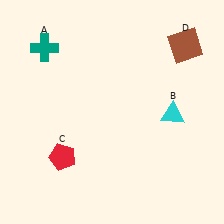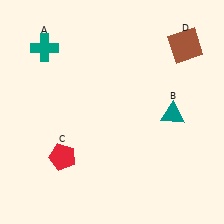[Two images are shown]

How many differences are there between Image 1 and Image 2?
There is 1 difference between the two images.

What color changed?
The triangle (B) changed from cyan in Image 1 to teal in Image 2.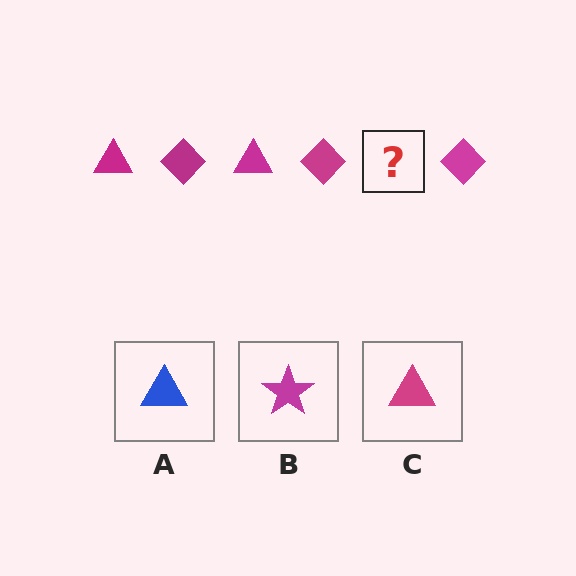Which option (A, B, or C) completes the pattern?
C.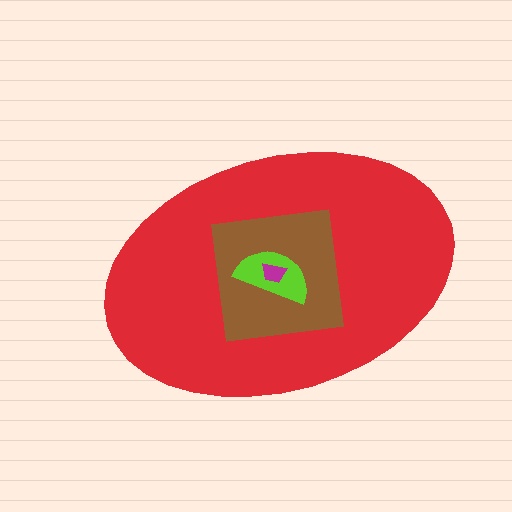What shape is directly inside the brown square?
The lime semicircle.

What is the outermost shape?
The red ellipse.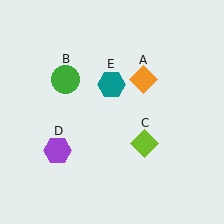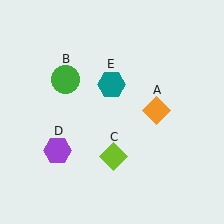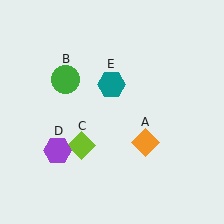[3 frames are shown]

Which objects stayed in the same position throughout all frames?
Green circle (object B) and purple hexagon (object D) and teal hexagon (object E) remained stationary.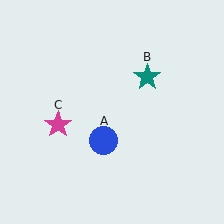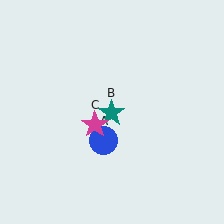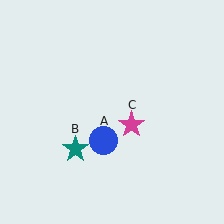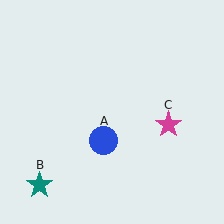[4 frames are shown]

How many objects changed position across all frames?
2 objects changed position: teal star (object B), magenta star (object C).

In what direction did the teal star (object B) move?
The teal star (object B) moved down and to the left.